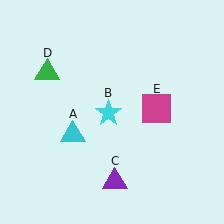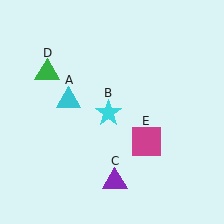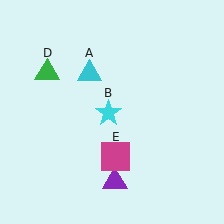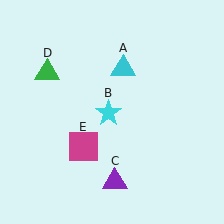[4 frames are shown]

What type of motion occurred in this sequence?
The cyan triangle (object A), magenta square (object E) rotated clockwise around the center of the scene.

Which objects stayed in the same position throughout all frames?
Cyan star (object B) and purple triangle (object C) and green triangle (object D) remained stationary.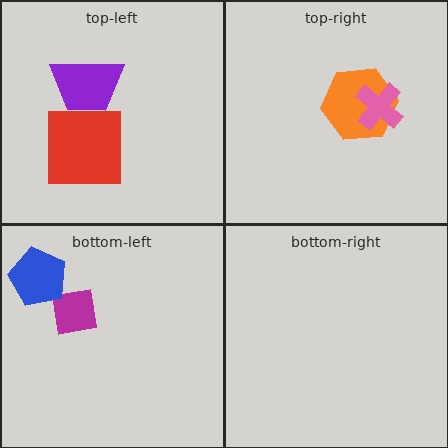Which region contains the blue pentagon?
The bottom-left region.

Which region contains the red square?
The top-left region.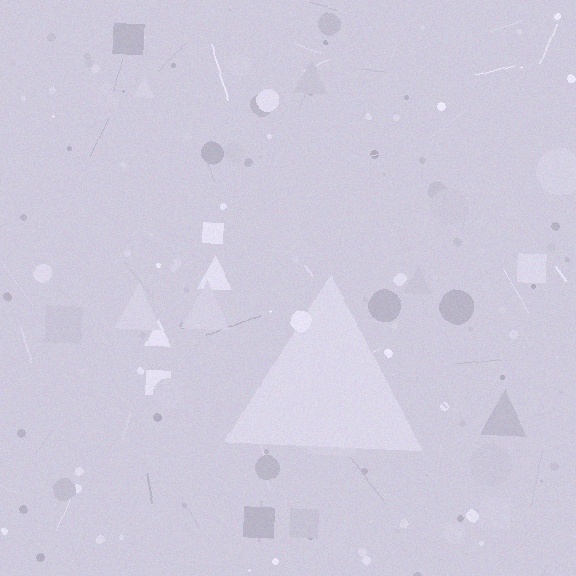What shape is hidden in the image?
A triangle is hidden in the image.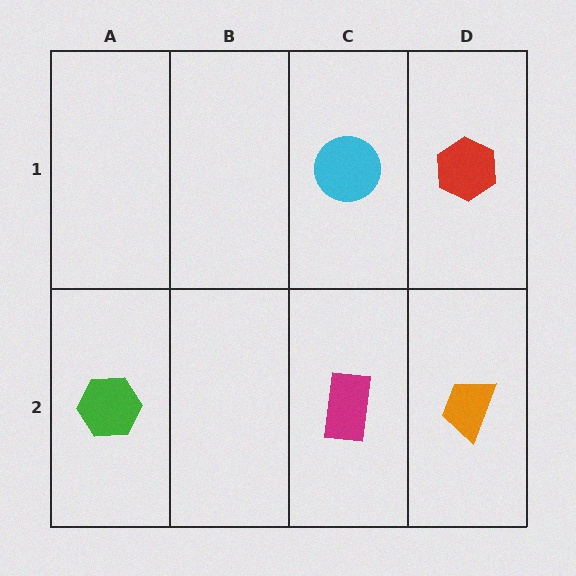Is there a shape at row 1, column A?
No, that cell is empty.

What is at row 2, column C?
A magenta rectangle.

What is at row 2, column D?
An orange trapezoid.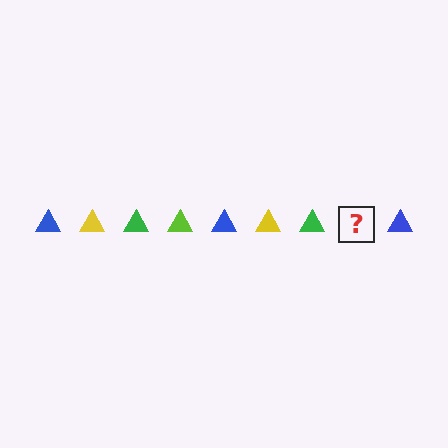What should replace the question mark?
The question mark should be replaced with a lime triangle.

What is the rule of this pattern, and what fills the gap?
The rule is that the pattern cycles through blue, yellow, green, lime triangles. The gap should be filled with a lime triangle.